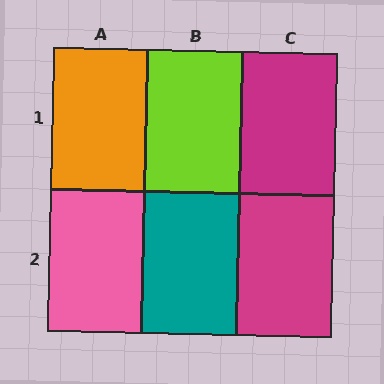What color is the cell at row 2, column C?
Magenta.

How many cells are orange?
1 cell is orange.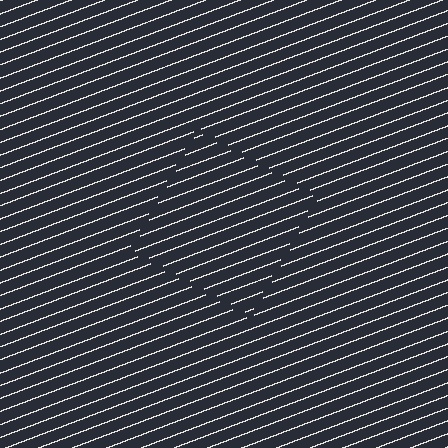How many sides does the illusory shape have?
4 sides — the line-ends trace a square.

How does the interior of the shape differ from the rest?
The interior of the shape contains the same grating, shifted by half a period — the contour is defined by the phase discontinuity where line-ends from the inner and outer gratings abut.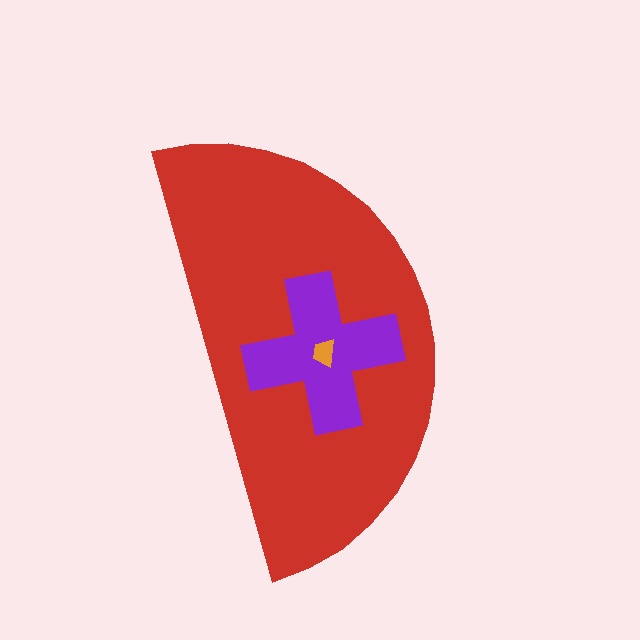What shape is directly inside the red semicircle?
The purple cross.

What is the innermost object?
The orange trapezoid.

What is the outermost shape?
The red semicircle.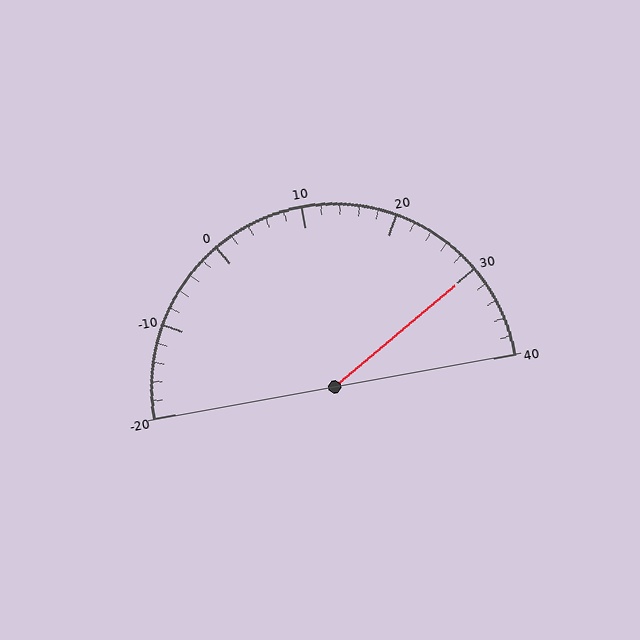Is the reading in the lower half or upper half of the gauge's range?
The reading is in the upper half of the range (-20 to 40).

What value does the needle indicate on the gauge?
The needle indicates approximately 30.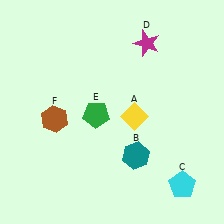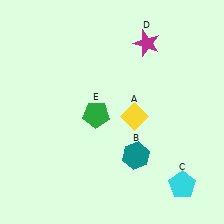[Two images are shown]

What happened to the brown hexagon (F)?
The brown hexagon (F) was removed in Image 2. It was in the bottom-left area of Image 1.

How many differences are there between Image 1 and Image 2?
There is 1 difference between the two images.